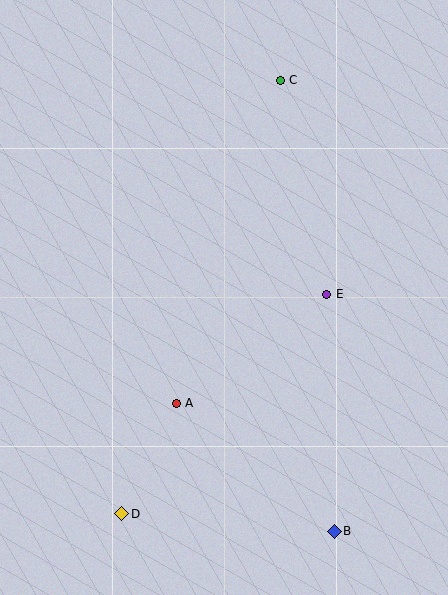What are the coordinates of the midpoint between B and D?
The midpoint between B and D is at (228, 522).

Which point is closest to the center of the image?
Point E at (327, 294) is closest to the center.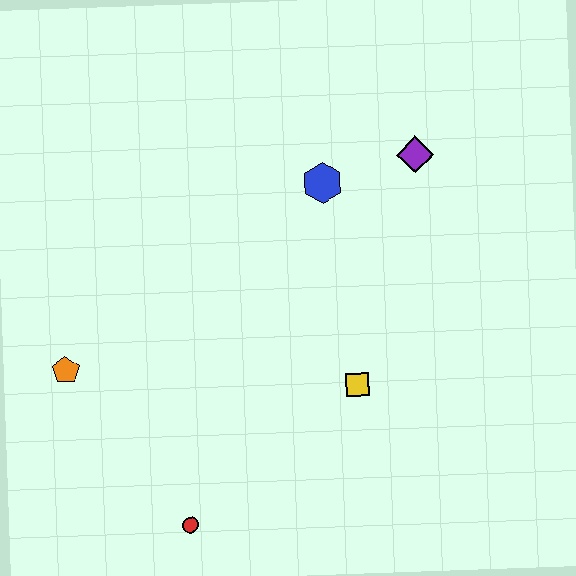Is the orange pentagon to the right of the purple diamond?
No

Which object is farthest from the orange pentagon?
The purple diamond is farthest from the orange pentagon.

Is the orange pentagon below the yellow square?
No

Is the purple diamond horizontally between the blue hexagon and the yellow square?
No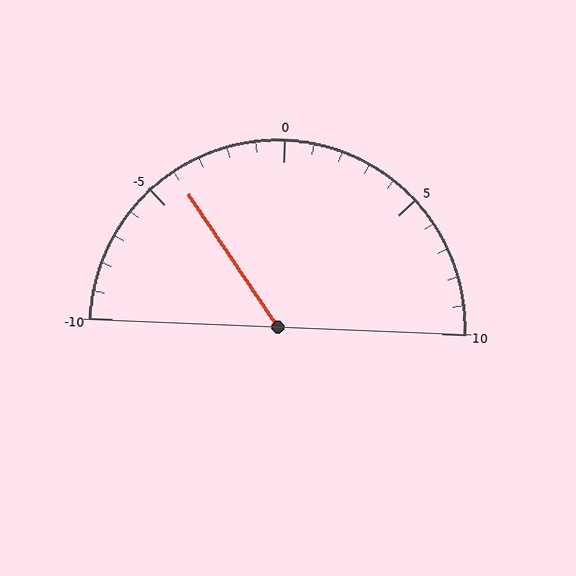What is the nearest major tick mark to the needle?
The nearest major tick mark is -5.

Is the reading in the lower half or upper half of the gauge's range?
The reading is in the lower half of the range (-10 to 10).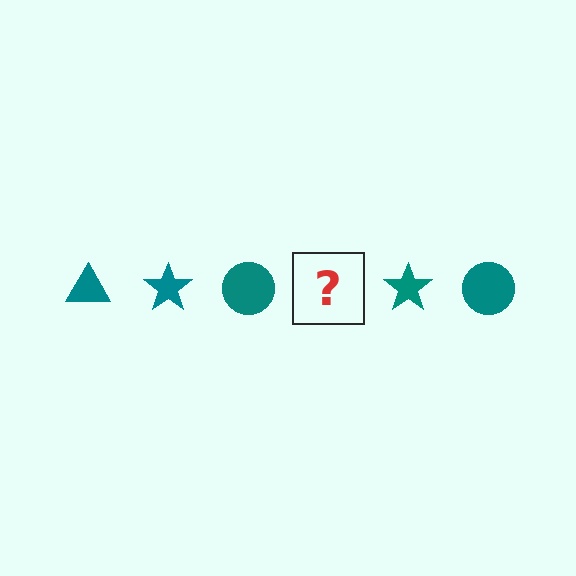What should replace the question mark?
The question mark should be replaced with a teal triangle.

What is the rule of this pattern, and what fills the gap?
The rule is that the pattern cycles through triangle, star, circle shapes in teal. The gap should be filled with a teal triangle.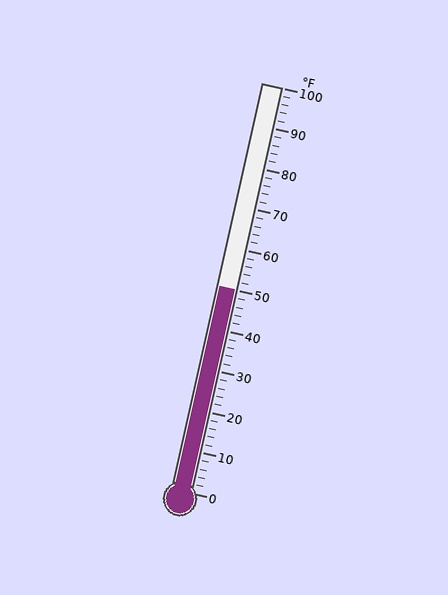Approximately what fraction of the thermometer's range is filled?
The thermometer is filled to approximately 50% of its range.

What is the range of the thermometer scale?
The thermometer scale ranges from 0°F to 100°F.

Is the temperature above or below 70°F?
The temperature is below 70°F.